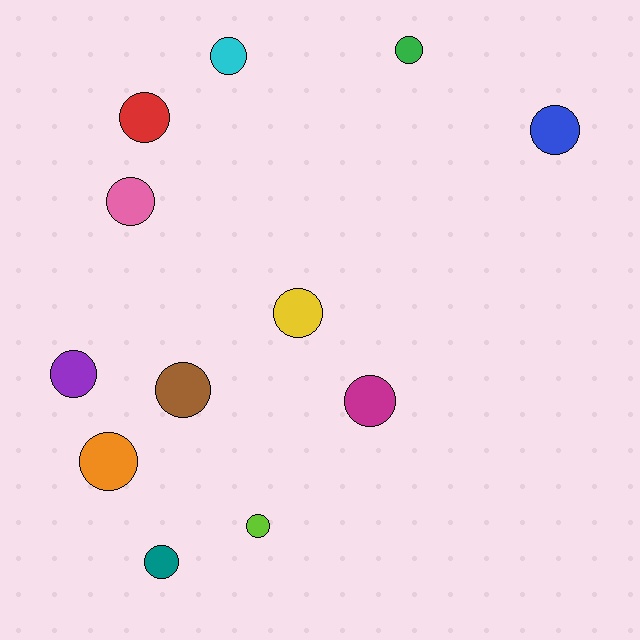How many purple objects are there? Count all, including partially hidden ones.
There is 1 purple object.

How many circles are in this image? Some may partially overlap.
There are 12 circles.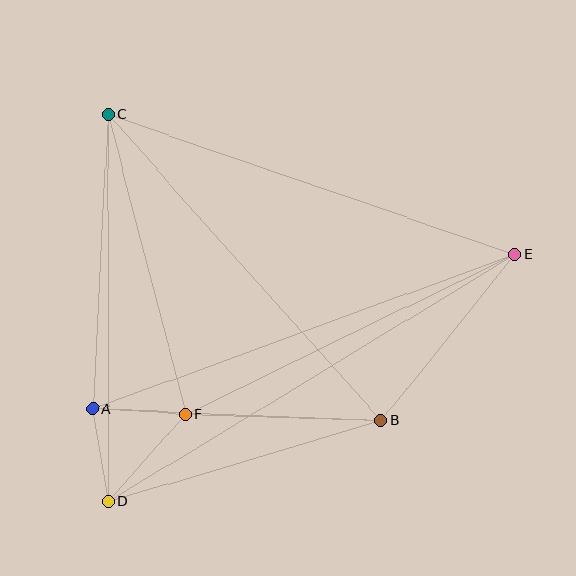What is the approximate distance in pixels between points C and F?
The distance between C and F is approximately 309 pixels.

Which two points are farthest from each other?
Points D and E are farthest from each other.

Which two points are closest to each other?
Points A and F are closest to each other.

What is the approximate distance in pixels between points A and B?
The distance between A and B is approximately 289 pixels.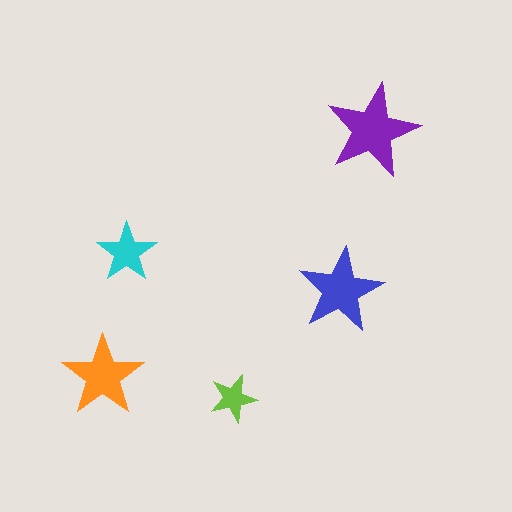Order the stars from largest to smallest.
the purple one, the blue one, the orange one, the cyan one, the lime one.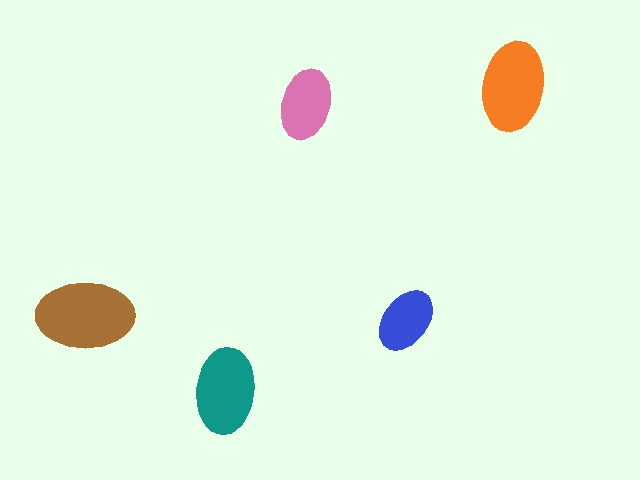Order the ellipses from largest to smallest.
the brown one, the orange one, the teal one, the pink one, the blue one.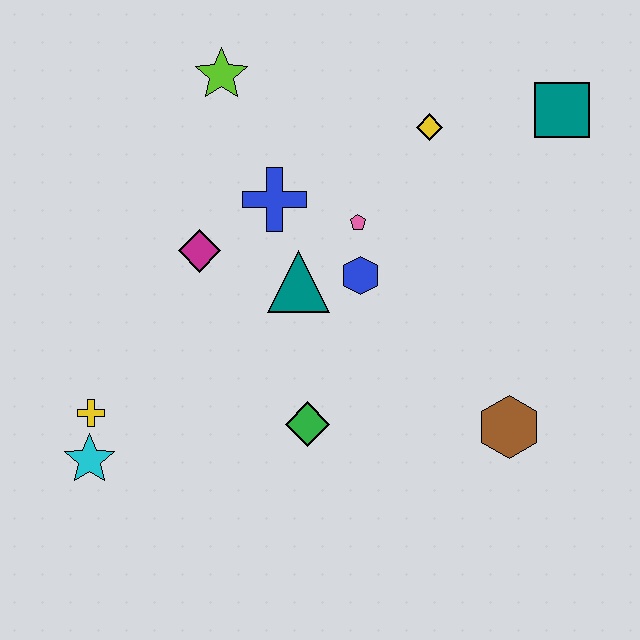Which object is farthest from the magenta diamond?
The teal square is farthest from the magenta diamond.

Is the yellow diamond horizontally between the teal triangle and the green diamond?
No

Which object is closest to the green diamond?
The teal triangle is closest to the green diamond.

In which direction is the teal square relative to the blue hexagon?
The teal square is to the right of the blue hexagon.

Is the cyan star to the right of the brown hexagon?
No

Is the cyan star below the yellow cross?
Yes